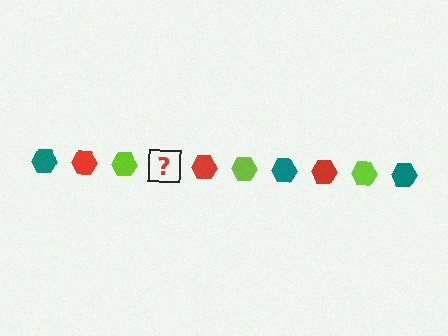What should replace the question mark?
The question mark should be replaced with a teal hexagon.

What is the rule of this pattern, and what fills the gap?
The rule is that the pattern cycles through teal, red, lime hexagons. The gap should be filled with a teal hexagon.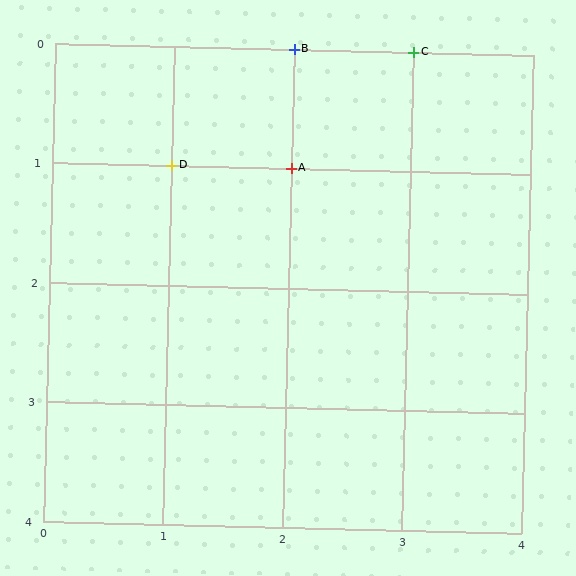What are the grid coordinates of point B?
Point B is at grid coordinates (2, 0).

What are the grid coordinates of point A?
Point A is at grid coordinates (2, 1).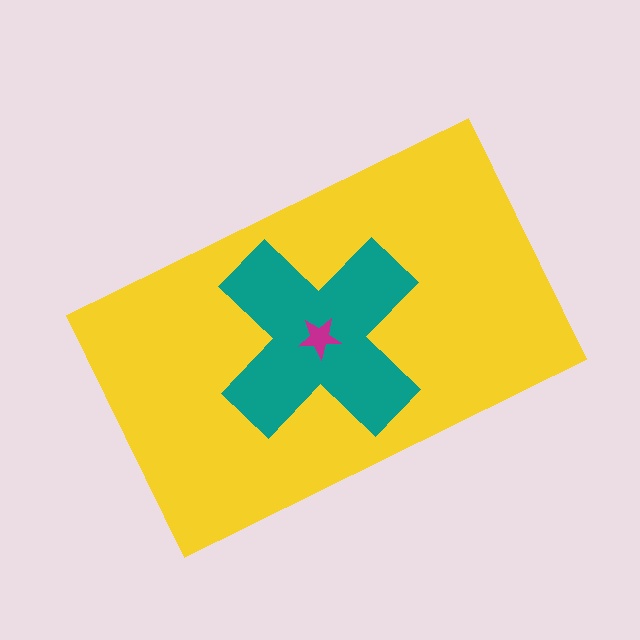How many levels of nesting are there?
3.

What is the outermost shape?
The yellow rectangle.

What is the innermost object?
The magenta star.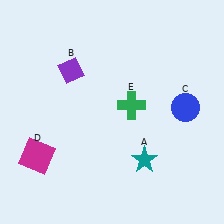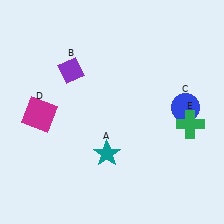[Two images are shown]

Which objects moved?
The objects that moved are: the teal star (A), the magenta square (D), the green cross (E).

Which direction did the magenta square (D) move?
The magenta square (D) moved up.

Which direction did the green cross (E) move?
The green cross (E) moved right.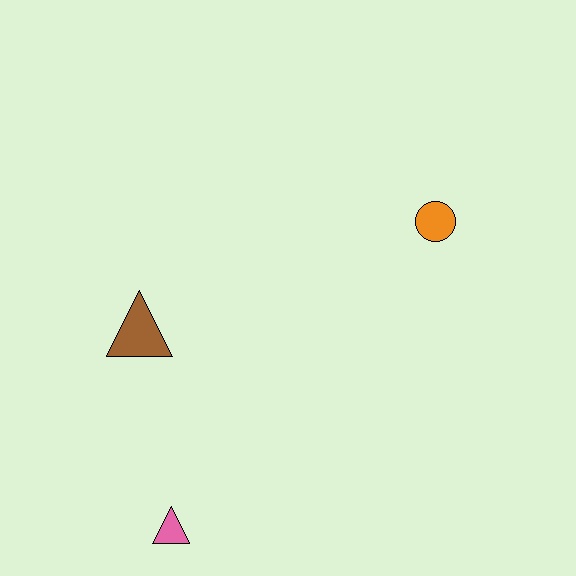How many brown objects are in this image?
There is 1 brown object.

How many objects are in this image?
There are 3 objects.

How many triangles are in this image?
There are 2 triangles.